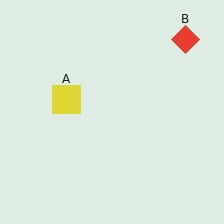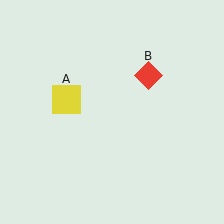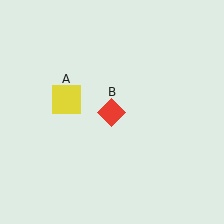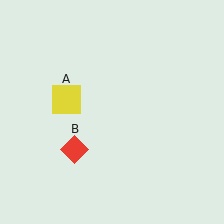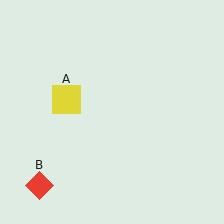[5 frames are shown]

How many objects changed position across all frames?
1 object changed position: red diamond (object B).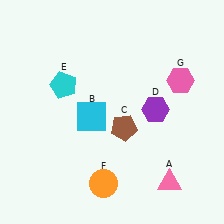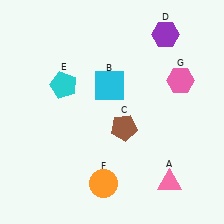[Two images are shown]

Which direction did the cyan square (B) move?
The cyan square (B) moved up.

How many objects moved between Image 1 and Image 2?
2 objects moved between the two images.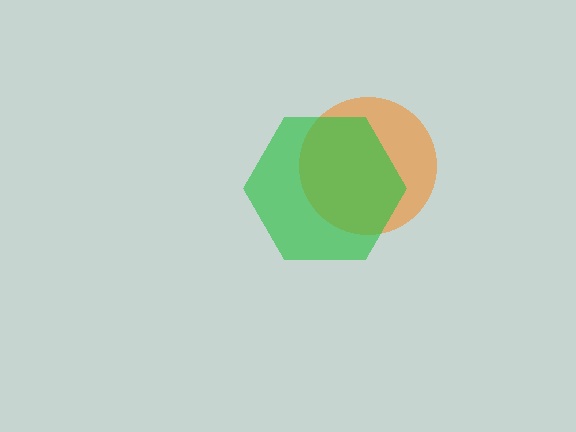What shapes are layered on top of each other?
The layered shapes are: an orange circle, a green hexagon.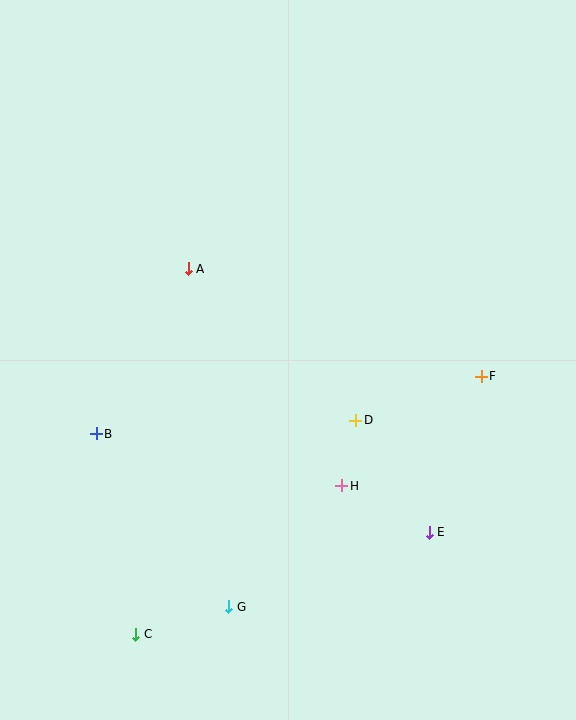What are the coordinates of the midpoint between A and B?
The midpoint between A and B is at (142, 351).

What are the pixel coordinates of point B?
Point B is at (96, 434).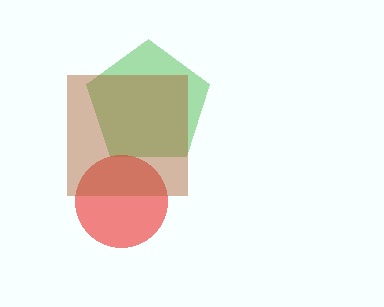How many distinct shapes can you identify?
There are 3 distinct shapes: a green pentagon, a red circle, a brown square.